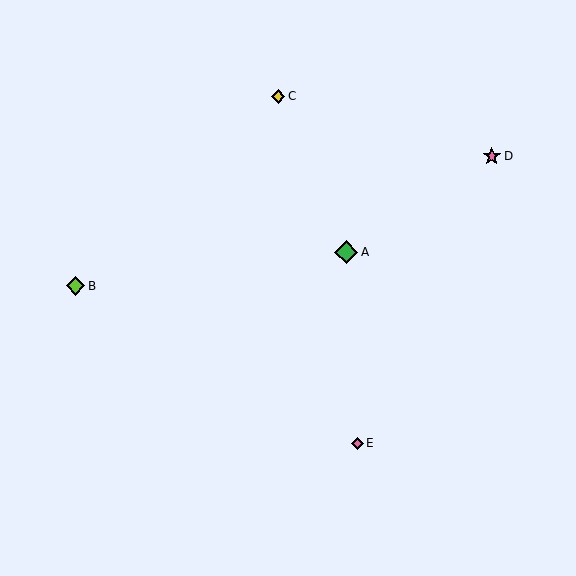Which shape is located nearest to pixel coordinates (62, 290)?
The lime diamond (labeled B) at (76, 286) is nearest to that location.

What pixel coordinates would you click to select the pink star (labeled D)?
Click at (492, 156) to select the pink star D.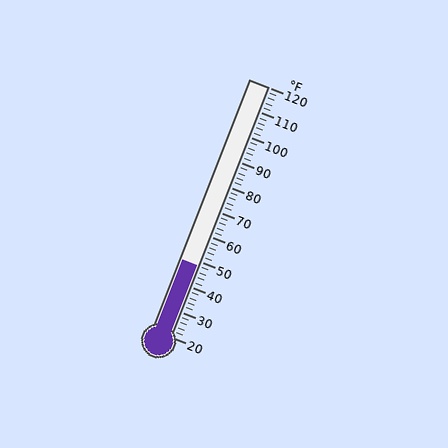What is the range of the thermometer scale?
The thermometer scale ranges from 20°F to 120°F.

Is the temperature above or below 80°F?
The temperature is below 80°F.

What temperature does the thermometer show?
The thermometer shows approximately 48°F.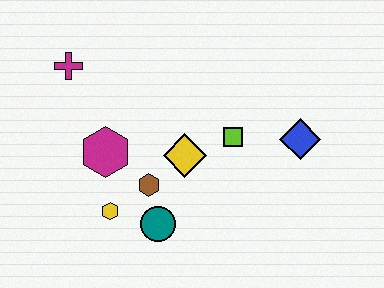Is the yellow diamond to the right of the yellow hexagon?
Yes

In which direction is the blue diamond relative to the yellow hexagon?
The blue diamond is to the right of the yellow hexagon.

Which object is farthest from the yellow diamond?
The magenta cross is farthest from the yellow diamond.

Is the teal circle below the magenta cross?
Yes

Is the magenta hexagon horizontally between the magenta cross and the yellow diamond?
Yes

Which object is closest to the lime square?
The yellow diamond is closest to the lime square.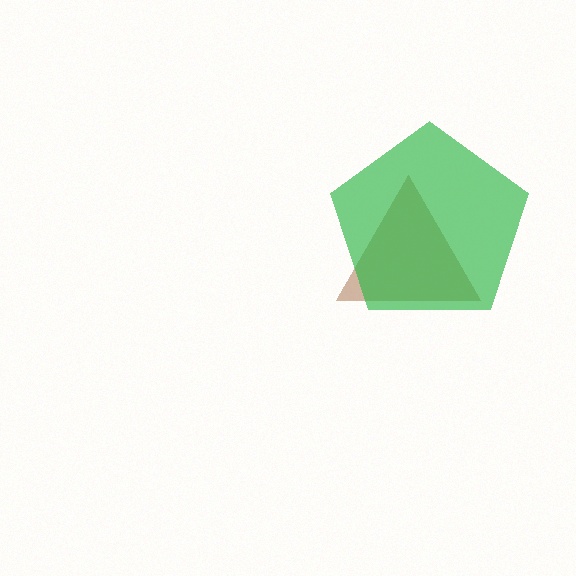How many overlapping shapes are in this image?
There are 2 overlapping shapes in the image.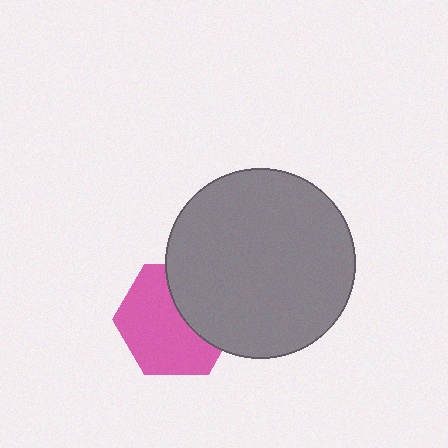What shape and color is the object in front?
The object in front is a gray circle.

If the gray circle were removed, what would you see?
You would see the complete pink hexagon.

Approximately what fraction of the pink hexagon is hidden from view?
Roughly 37% of the pink hexagon is hidden behind the gray circle.